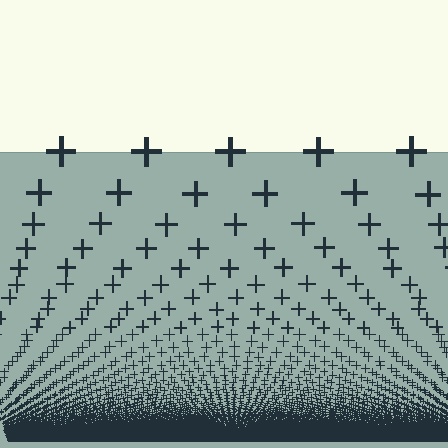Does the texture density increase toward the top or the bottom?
Density increases toward the bottom.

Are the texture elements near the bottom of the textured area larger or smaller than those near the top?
Smaller. The gradient is inverted — elements near the bottom are smaller and denser.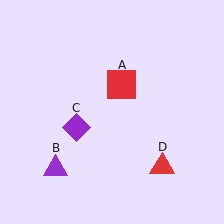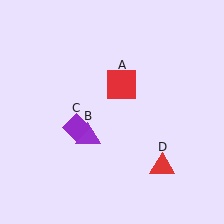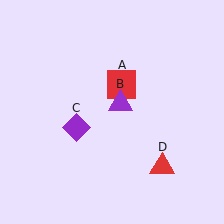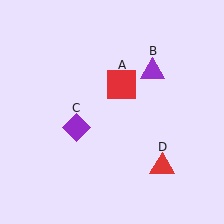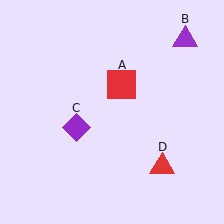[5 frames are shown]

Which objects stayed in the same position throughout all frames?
Red square (object A) and purple diamond (object C) and red triangle (object D) remained stationary.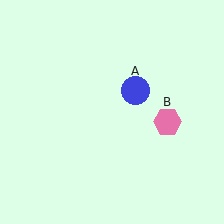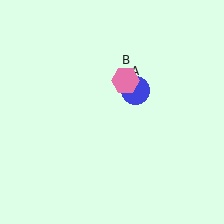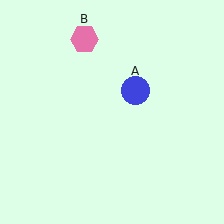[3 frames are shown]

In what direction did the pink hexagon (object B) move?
The pink hexagon (object B) moved up and to the left.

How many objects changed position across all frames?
1 object changed position: pink hexagon (object B).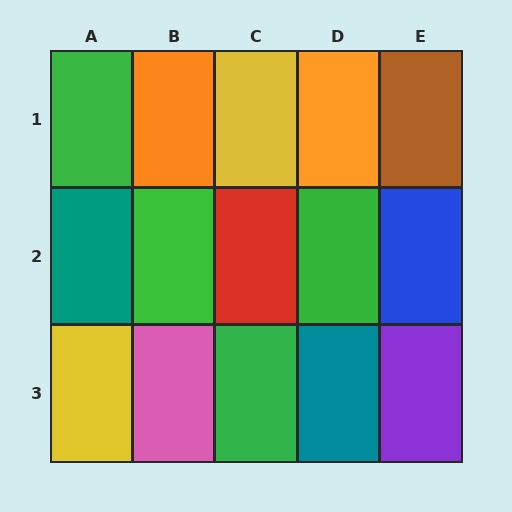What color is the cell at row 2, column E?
Blue.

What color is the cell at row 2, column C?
Red.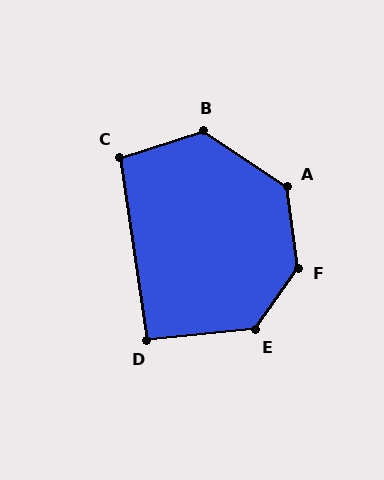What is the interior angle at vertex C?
Approximately 99 degrees (obtuse).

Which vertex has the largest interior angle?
F, at approximately 138 degrees.